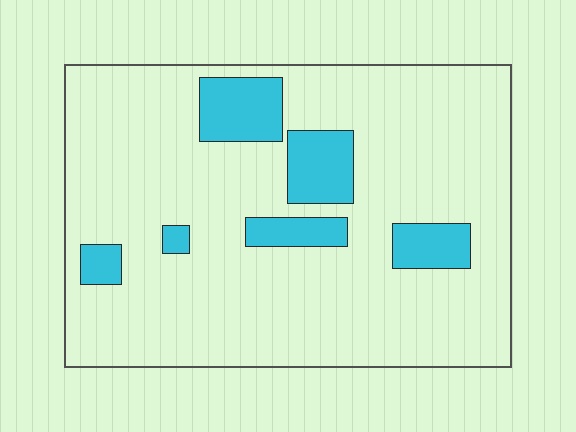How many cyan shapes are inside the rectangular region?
6.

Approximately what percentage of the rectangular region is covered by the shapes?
Approximately 15%.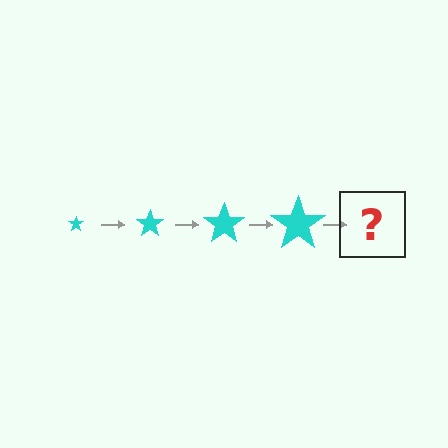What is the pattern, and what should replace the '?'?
The pattern is that the star gets progressively larger each step. The '?' should be a cyan star, larger than the previous one.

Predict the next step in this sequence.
The next step is a cyan star, larger than the previous one.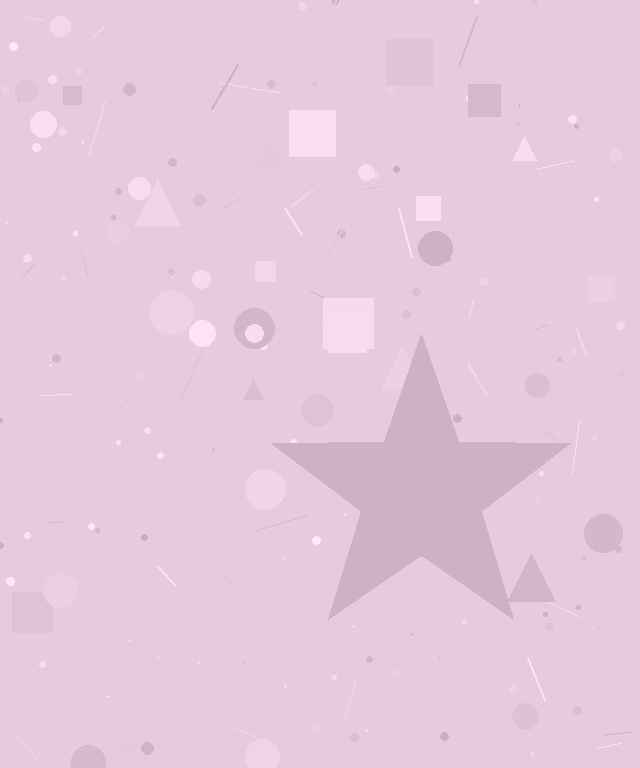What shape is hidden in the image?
A star is hidden in the image.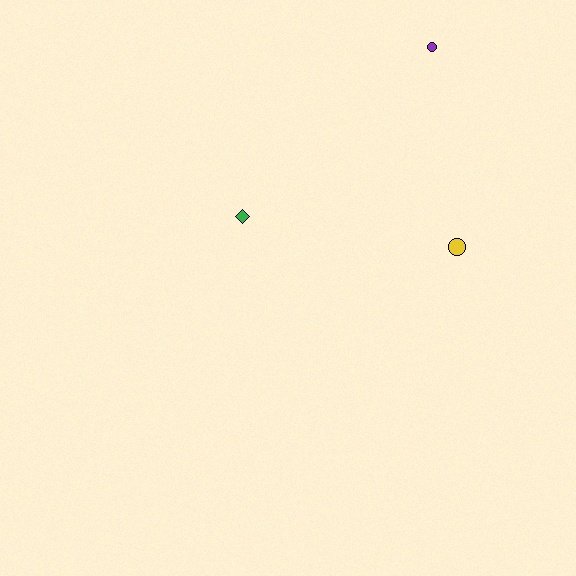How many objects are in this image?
There are 3 objects.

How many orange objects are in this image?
There are no orange objects.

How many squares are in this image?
There are no squares.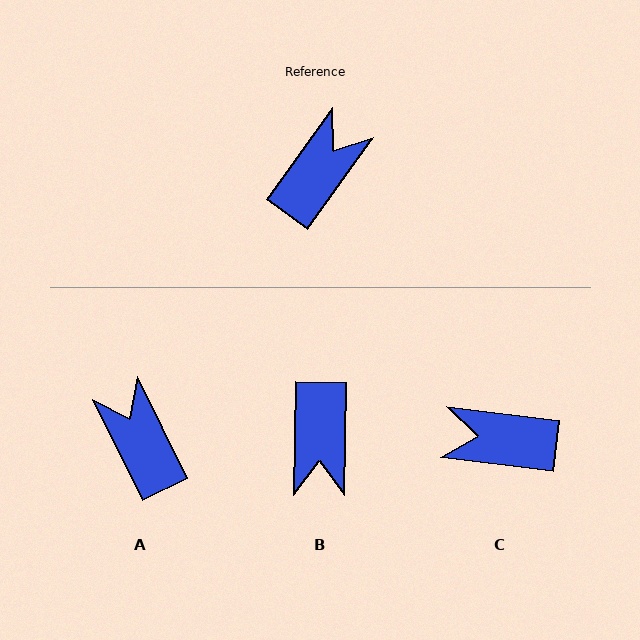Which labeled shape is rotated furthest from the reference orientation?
B, about 145 degrees away.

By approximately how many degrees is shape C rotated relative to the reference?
Approximately 119 degrees counter-clockwise.